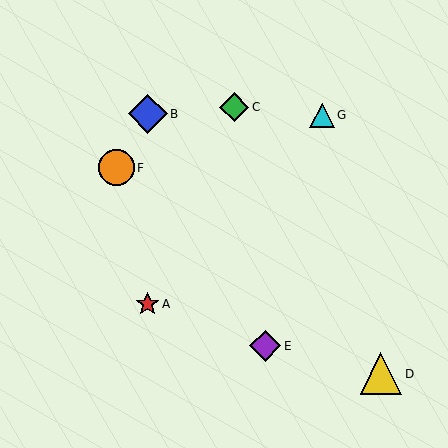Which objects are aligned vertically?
Objects A, B are aligned vertically.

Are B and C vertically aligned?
No, B is at x≈148 and C is at x≈234.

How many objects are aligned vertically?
2 objects (A, B) are aligned vertically.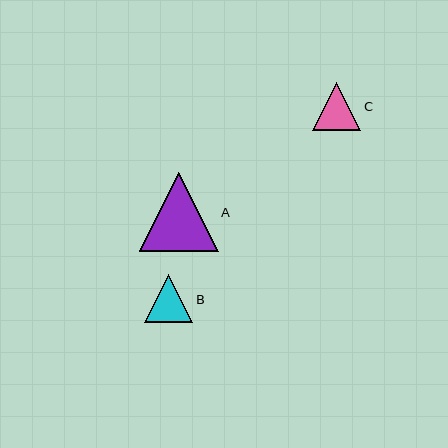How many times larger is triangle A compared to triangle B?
Triangle A is approximately 1.6 times the size of triangle B.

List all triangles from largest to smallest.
From largest to smallest: A, B, C.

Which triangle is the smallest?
Triangle C is the smallest with a size of approximately 48 pixels.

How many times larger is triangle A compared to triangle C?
Triangle A is approximately 1.6 times the size of triangle C.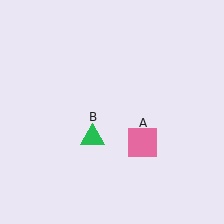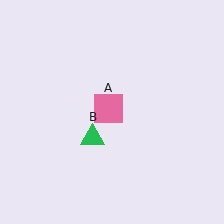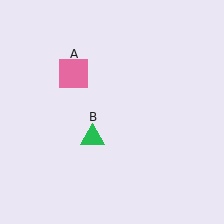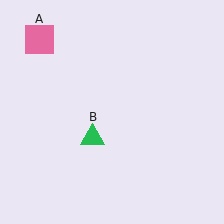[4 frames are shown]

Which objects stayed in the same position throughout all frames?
Green triangle (object B) remained stationary.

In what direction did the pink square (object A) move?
The pink square (object A) moved up and to the left.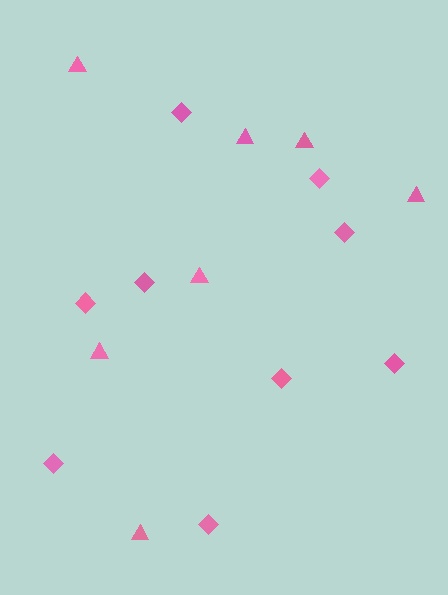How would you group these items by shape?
There are 2 groups: one group of triangles (7) and one group of diamonds (9).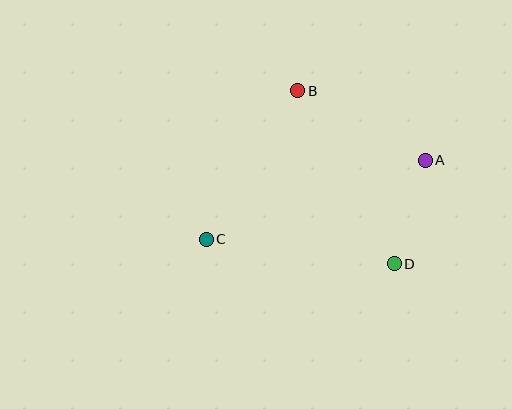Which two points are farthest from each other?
Points A and C are farthest from each other.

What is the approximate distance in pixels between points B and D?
The distance between B and D is approximately 198 pixels.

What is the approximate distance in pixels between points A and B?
The distance between A and B is approximately 145 pixels.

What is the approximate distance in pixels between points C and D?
The distance between C and D is approximately 190 pixels.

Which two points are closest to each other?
Points A and D are closest to each other.